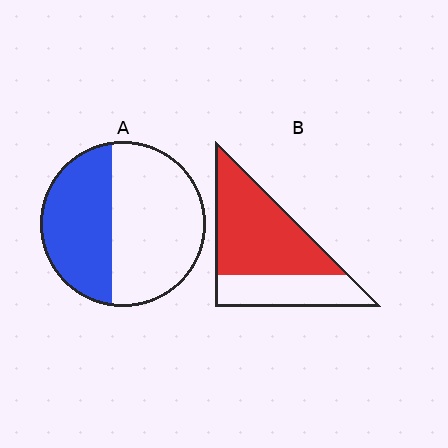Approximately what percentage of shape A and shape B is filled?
A is approximately 40% and B is approximately 65%.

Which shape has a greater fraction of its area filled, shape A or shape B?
Shape B.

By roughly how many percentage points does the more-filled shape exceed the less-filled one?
By roughly 25 percentage points (B over A).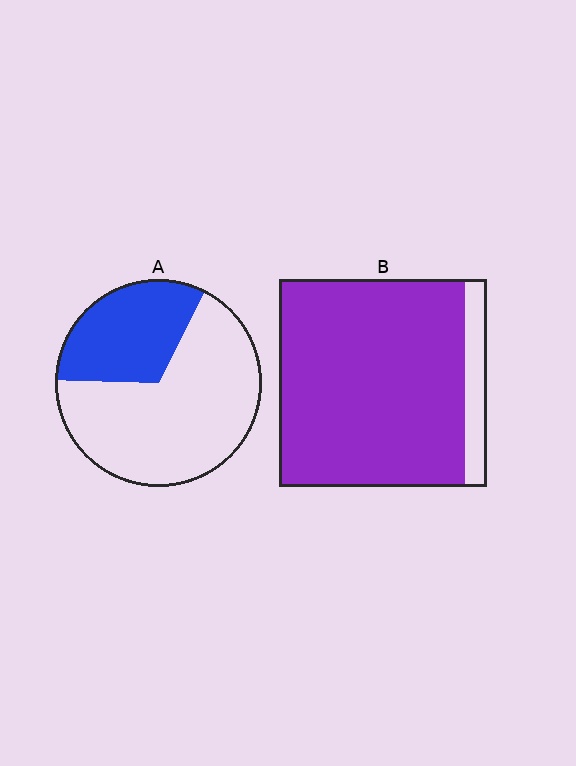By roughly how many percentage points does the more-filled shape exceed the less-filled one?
By roughly 55 percentage points (B over A).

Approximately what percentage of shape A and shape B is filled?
A is approximately 30% and B is approximately 90%.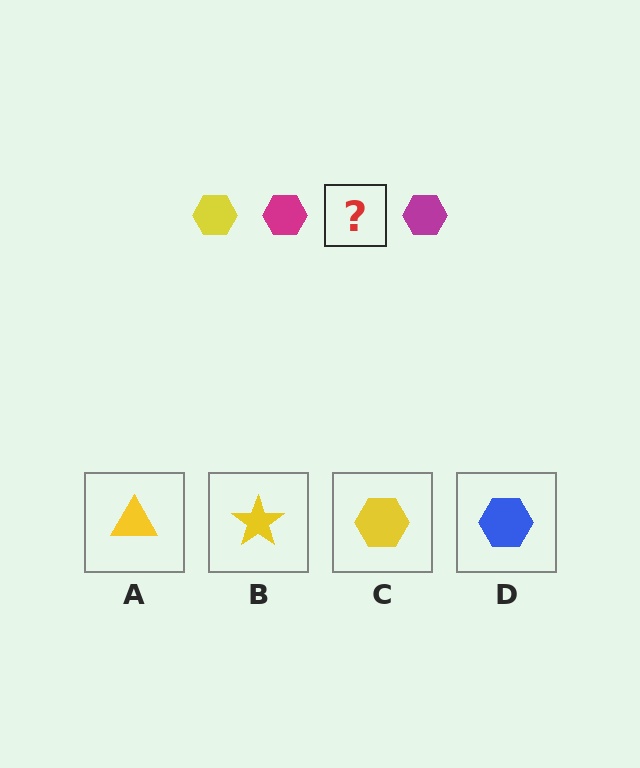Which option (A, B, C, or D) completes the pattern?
C.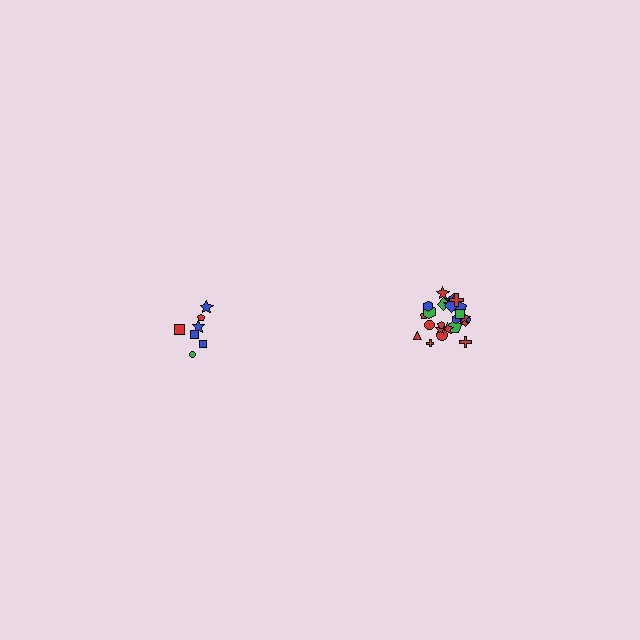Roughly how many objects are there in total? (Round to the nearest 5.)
Roughly 30 objects in total.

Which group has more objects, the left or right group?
The right group.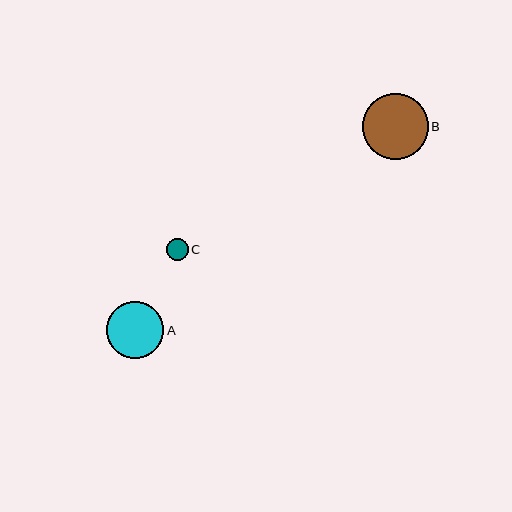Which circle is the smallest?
Circle C is the smallest with a size of approximately 21 pixels.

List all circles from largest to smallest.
From largest to smallest: B, A, C.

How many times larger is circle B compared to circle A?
Circle B is approximately 1.2 times the size of circle A.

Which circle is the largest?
Circle B is the largest with a size of approximately 66 pixels.